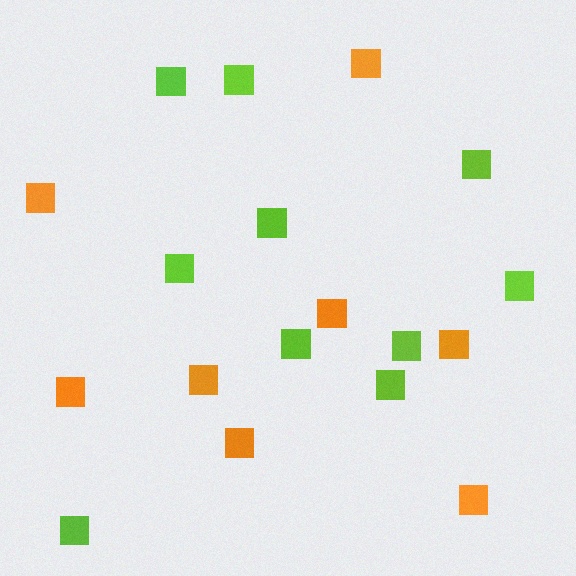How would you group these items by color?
There are 2 groups: one group of orange squares (8) and one group of lime squares (10).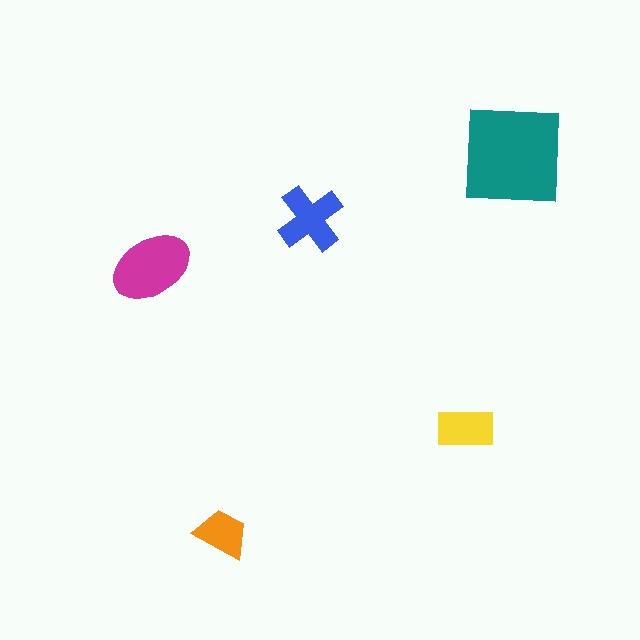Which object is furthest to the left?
The magenta ellipse is leftmost.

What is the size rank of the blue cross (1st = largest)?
3rd.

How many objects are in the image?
There are 5 objects in the image.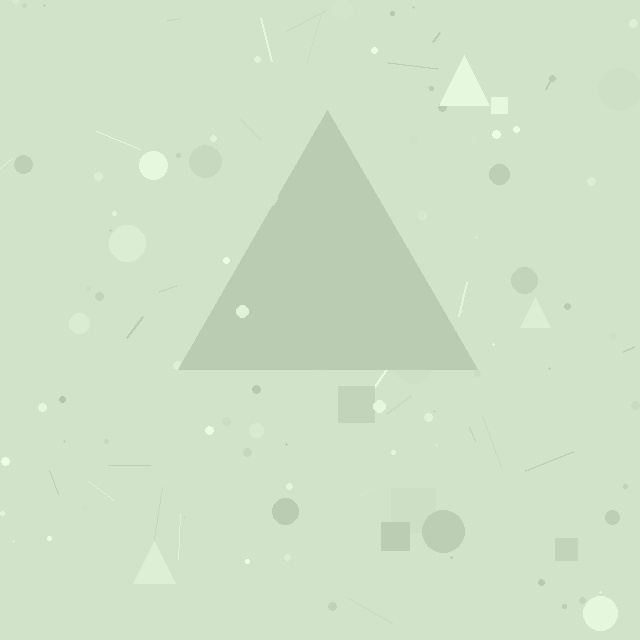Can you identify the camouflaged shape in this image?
The camouflaged shape is a triangle.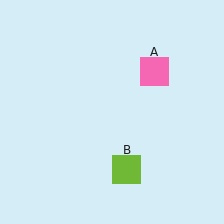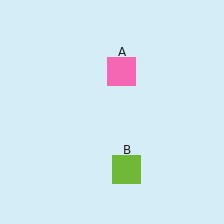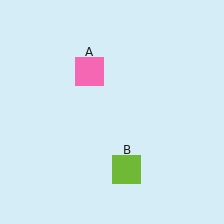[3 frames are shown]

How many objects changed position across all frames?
1 object changed position: pink square (object A).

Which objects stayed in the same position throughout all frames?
Lime square (object B) remained stationary.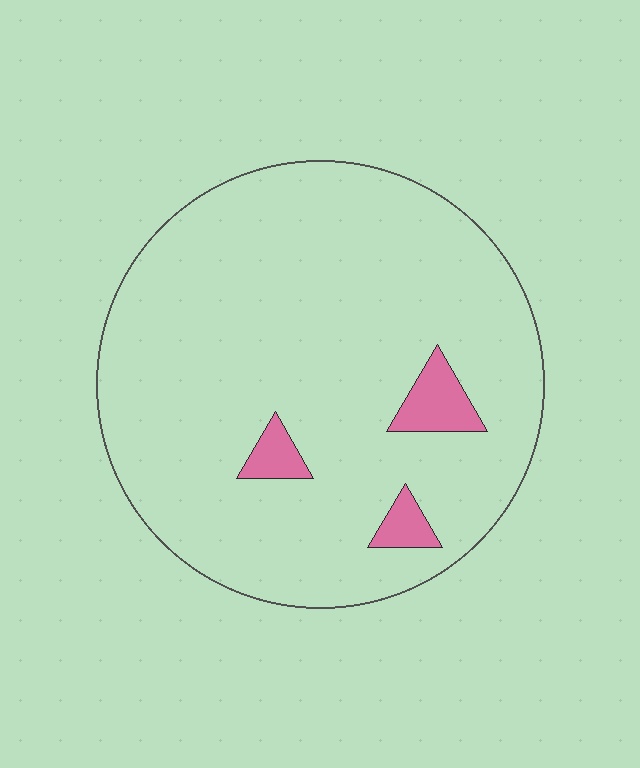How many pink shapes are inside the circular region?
3.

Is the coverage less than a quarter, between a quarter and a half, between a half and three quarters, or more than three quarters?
Less than a quarter.